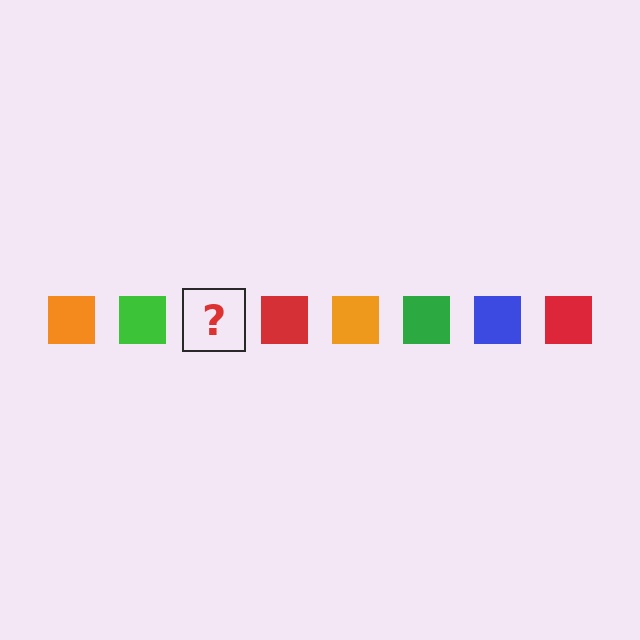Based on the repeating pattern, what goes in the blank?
The blank should be a blue square.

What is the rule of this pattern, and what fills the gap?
The rule is that the pattern cycles through orange, green, blue, red squares. The gap should be filled with a blue square.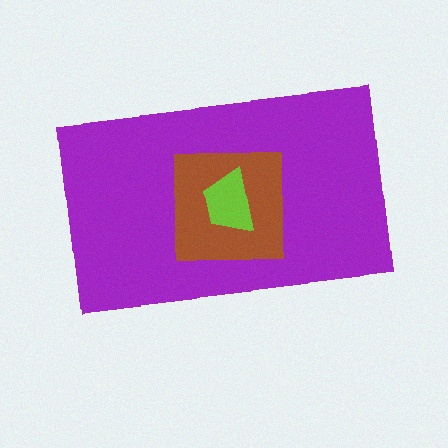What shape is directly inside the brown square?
The lime trapezoid.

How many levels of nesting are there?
3.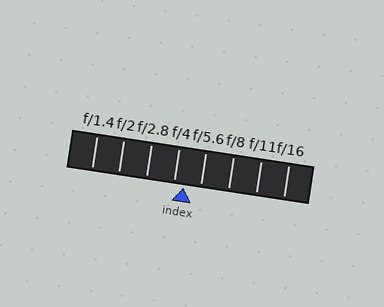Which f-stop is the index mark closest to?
The index mark is closest to f/4.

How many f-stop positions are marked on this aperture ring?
There are 8 f-stop positions marked.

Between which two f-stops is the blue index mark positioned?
The index mark is between f/4 and f/5.6.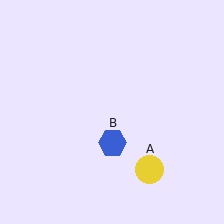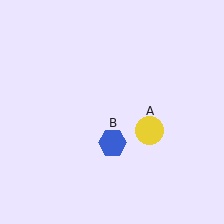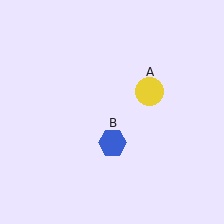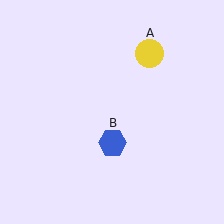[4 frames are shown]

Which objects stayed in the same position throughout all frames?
Blue hexagon (object B) remained stationary.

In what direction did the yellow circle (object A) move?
The yellow circle (object A) moved up.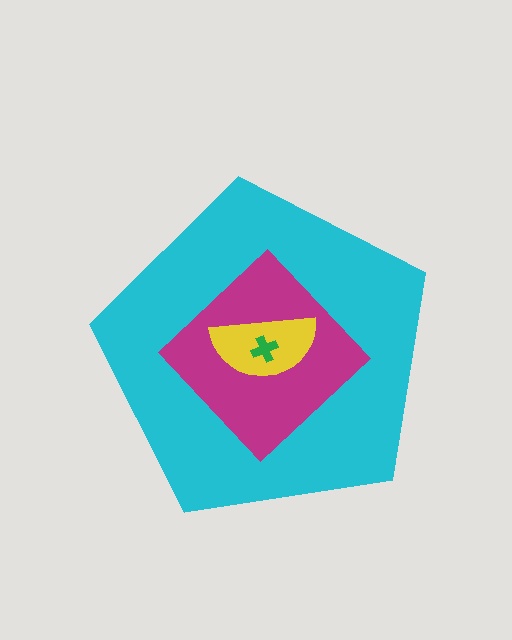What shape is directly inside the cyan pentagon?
The magenta diamond.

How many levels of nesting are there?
4.